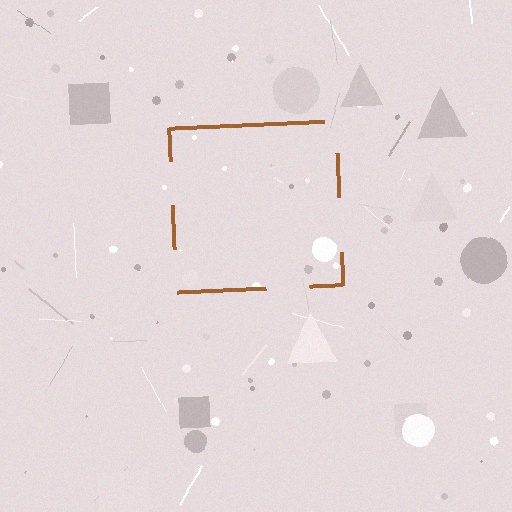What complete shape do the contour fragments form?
The contour fragments form a square.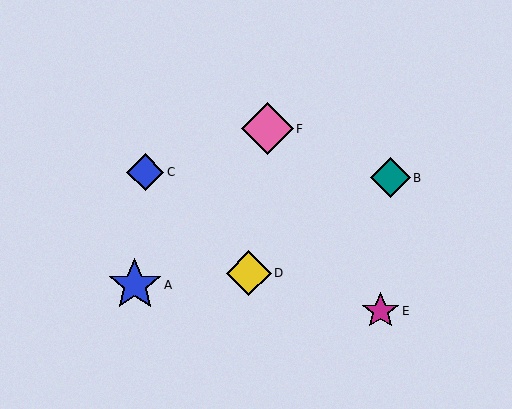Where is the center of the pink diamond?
The center of the pink diamond is at (267, 129).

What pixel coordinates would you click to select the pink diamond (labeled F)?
Click at (267, 129) to select the pink diamond F.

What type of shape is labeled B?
Shape B is a teal diamond.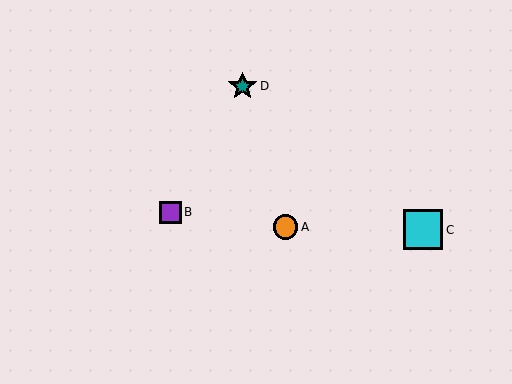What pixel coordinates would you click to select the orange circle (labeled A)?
Click at (286, 227) to select the orange circle A.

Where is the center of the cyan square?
The center of the cyan square is at (423, 230).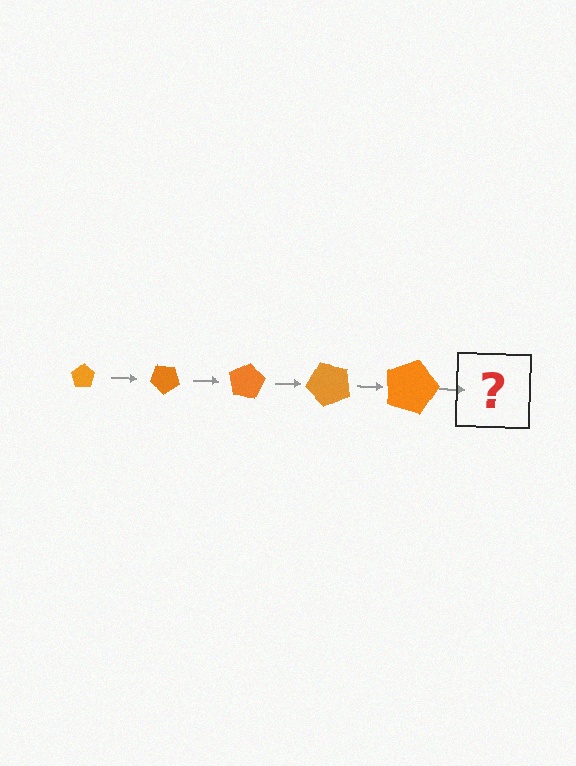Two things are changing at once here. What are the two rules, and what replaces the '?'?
The two rules are that the pentagon grows larger each step and it rotates 40 degrees each step. The '?' should be a pentagon, larger than the previous one and rotated 200 degrees from the start.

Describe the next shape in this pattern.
It should be a pentagon, larger than the previous one and rotated 200 degrees from the start.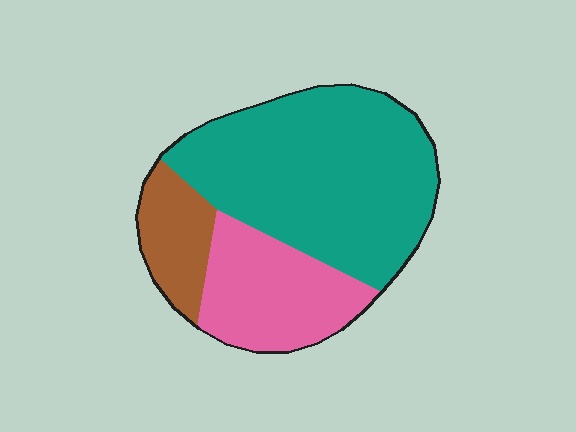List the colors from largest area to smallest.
From largest to smallest: teal, pink, brown.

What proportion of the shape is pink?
Pink takes up between a sixth and a third of the shape.